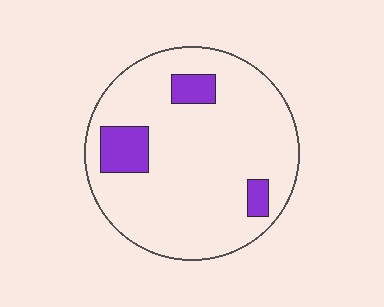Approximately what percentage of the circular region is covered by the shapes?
Approximately 10%.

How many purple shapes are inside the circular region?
3.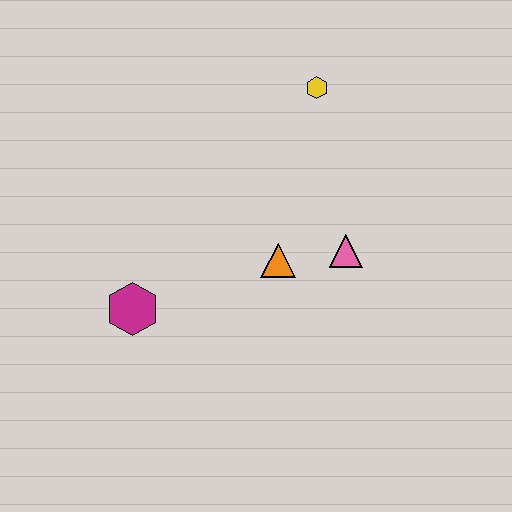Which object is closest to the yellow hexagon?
The pink triangle is closest to the yellow hexagon.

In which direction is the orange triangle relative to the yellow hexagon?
The orange triangle is below the yellow hexagon.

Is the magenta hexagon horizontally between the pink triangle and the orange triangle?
No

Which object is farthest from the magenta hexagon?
The yellow hexagon is farthest from the magenta hexagon.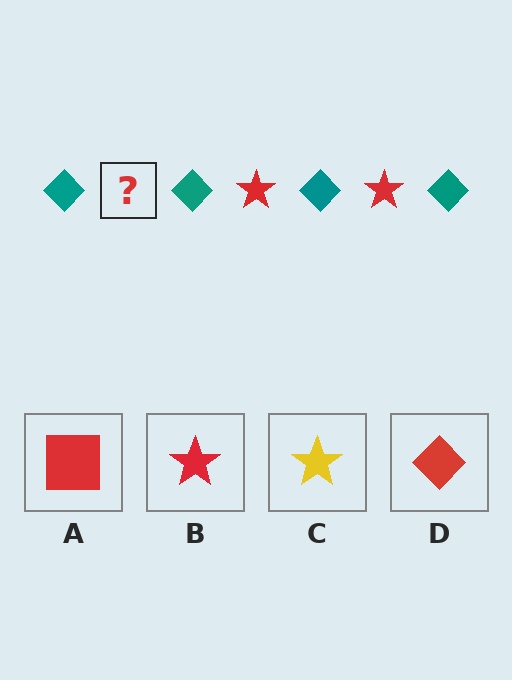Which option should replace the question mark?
Option B.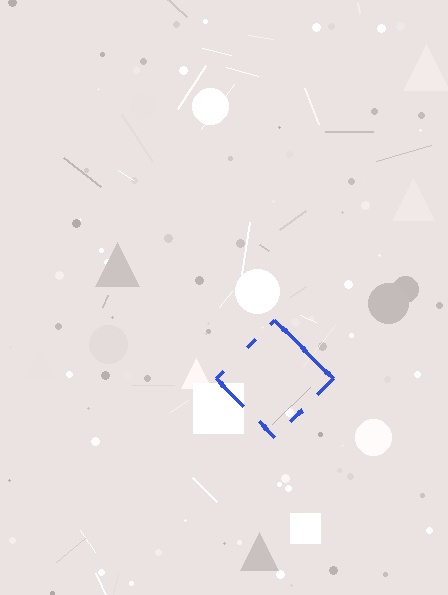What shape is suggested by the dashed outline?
The dashed outline suggests a diamond.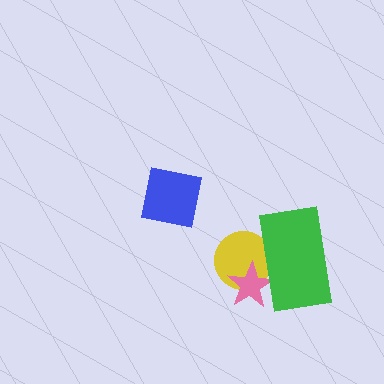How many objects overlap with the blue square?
0 objects overlap with the blue square.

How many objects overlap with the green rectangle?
2 objects overlap with the green rectangle.